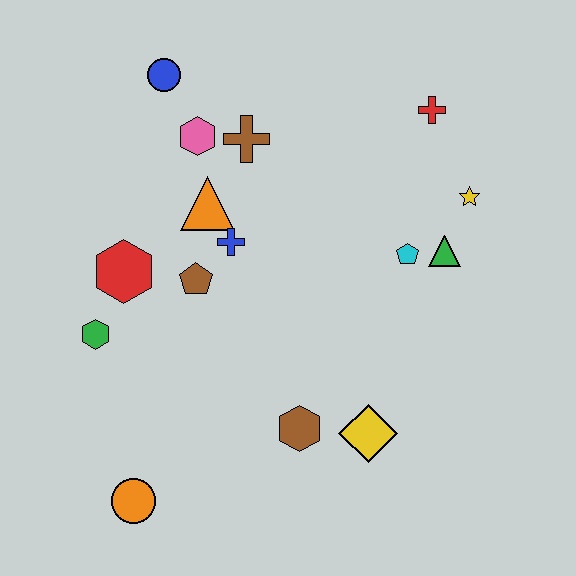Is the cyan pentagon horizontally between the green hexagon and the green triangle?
Yes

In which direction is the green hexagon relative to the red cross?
The green hexagon is to the left of the red cross.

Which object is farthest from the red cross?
The orange circle is farthest from the red cross.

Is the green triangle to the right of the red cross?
Yes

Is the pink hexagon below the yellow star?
No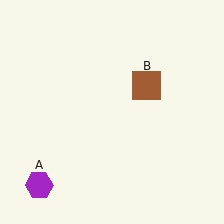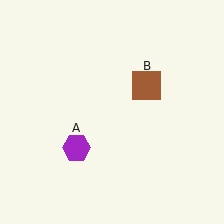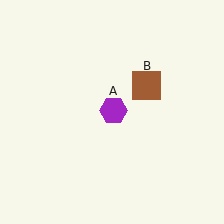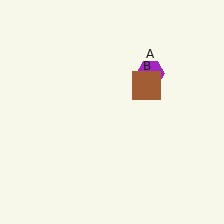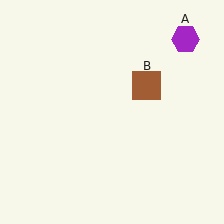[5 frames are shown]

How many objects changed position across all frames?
1 object changed position: purple hexagon (object A).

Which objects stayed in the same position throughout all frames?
Brown square (object B) remained stationary.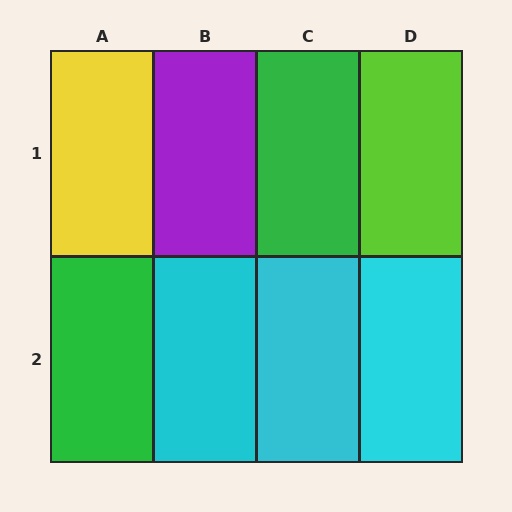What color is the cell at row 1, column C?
Green.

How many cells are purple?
1 cell is purple.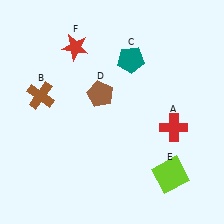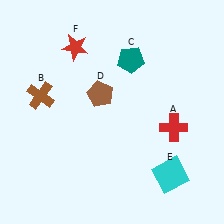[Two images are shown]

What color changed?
The square (E) changed from lime in Image 1 to cyan in Image 2.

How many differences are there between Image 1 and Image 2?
There is 1 difference between the two images.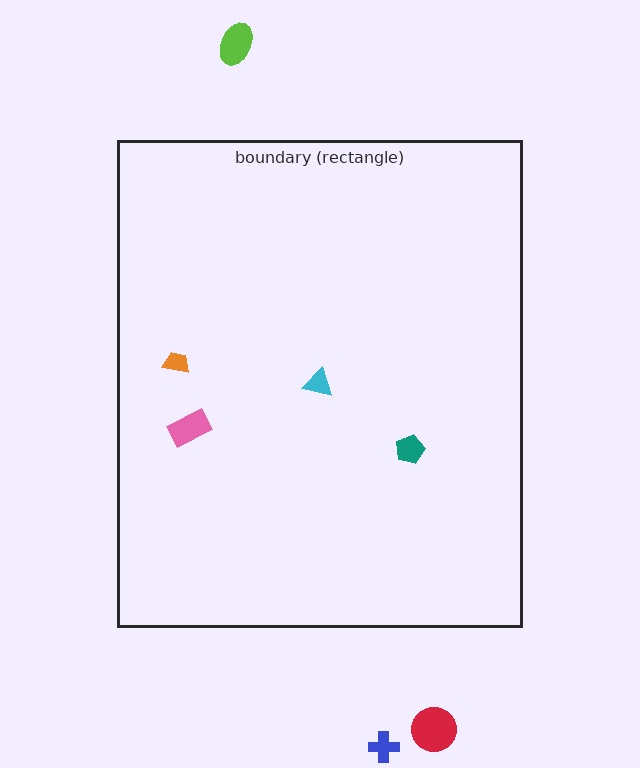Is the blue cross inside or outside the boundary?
Outside.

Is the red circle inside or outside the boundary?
Outside.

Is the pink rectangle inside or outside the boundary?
Inside.